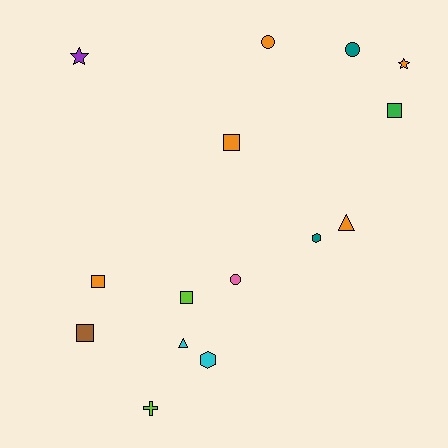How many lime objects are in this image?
There are 2 lime objects.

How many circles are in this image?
There are 3 circles.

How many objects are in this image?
There are 15 objects.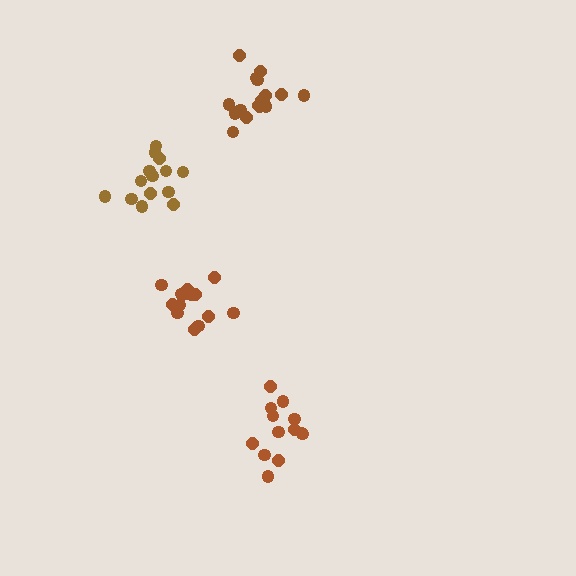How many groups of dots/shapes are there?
There are 4 groups.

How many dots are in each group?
Group 1: 14 dots, Group 2: 13 dots, Group 3: 14 dots, Group 4: 17 dots (58 total).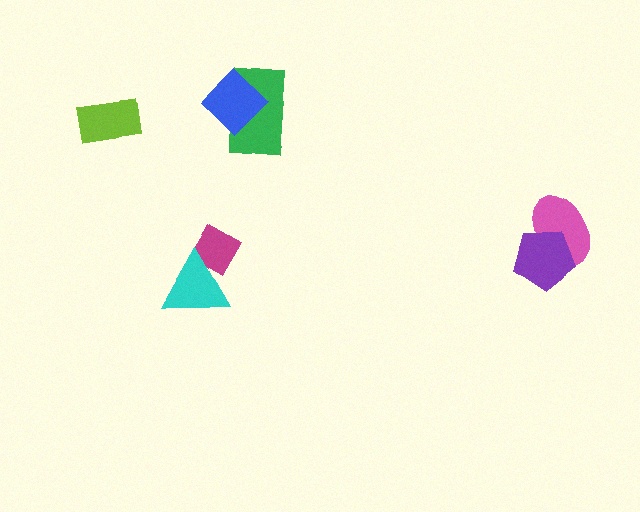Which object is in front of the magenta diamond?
The cyan triangle is in front of the magenta diamond.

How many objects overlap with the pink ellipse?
1 object overlaps with the pink ellipse.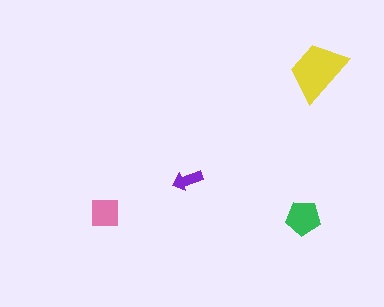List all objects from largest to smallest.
The yellow trapezoid, the green pentagon, the pink square, the purple arrow.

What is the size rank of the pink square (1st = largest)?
3rd.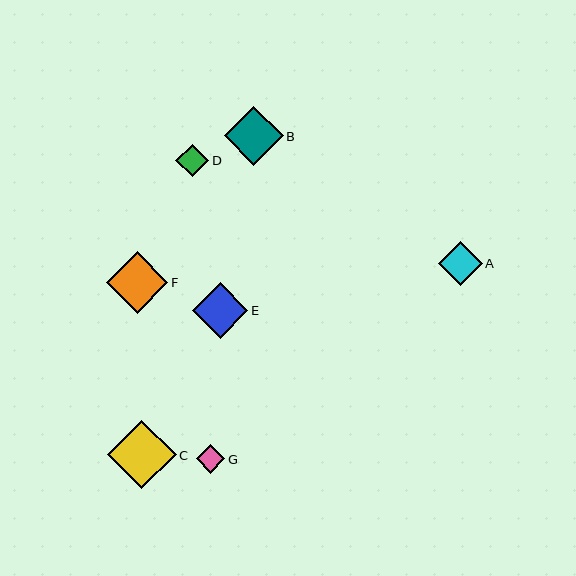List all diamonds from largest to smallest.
From largest to smallest: C, F, B, E, A, D, G.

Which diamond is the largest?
Diamond C is the largest with a size of approximately 68 pixels.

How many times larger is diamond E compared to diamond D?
Diamond E is approximately 1.7 times the size of diamond D.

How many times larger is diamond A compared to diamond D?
Diamond A is approximately 1.3 times the size of diamond D.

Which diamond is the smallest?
Diamond G is the smallest with a size of approximately 28 pixels.